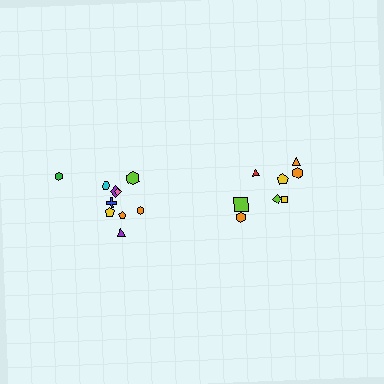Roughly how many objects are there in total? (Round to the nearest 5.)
Roughly 20 objects in total.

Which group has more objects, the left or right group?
The left group.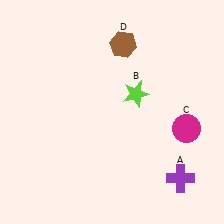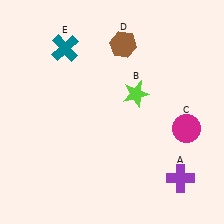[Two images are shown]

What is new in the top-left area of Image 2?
A teal cross (E) was added in the top-left area of Image 2.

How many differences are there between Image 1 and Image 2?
There is 1 difference between the two images.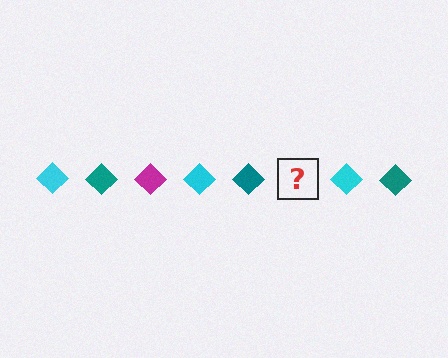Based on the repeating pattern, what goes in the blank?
The blank should be a magenta diamond.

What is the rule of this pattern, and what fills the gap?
The rule is that the pattern cycles through cyan, teal, magenta diamonds. The gap should be filled with a magenta diamond.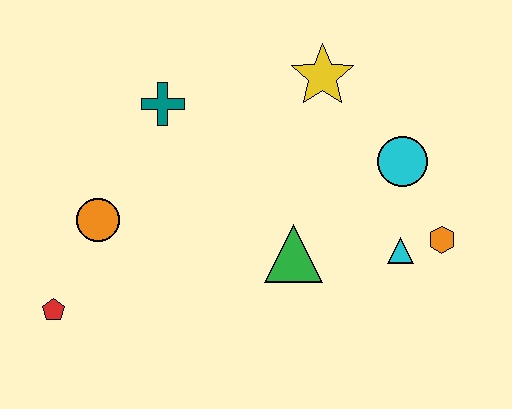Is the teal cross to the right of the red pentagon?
Yes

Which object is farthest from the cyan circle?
The red pentagon is farthest from the cyan circle.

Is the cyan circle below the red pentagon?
No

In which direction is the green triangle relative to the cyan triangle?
The green triangle is to the left of the cyan triangle.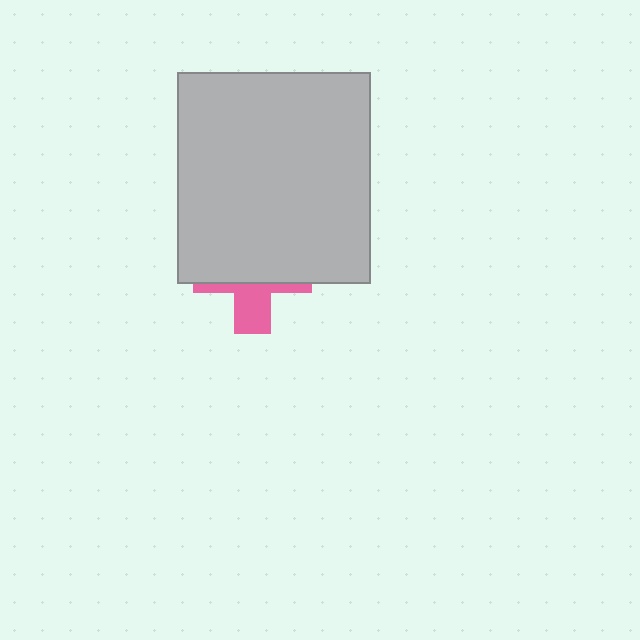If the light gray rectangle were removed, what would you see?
You would see the complete pink cross.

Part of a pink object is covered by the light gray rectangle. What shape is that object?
It is a cross.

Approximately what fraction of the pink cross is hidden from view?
Roughly 63% of the pink cross is hidden behind the light gray rectangle.